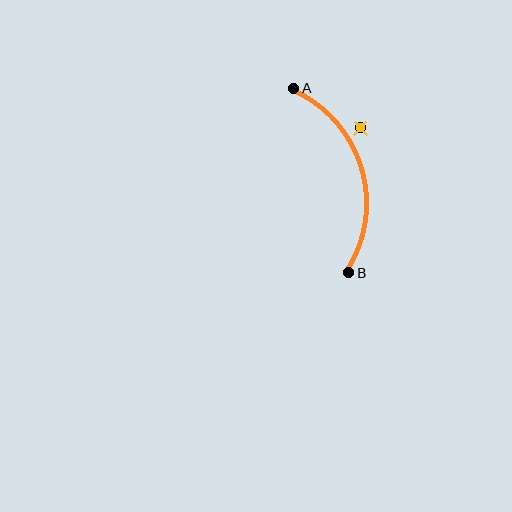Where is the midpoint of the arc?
The arc midpoint is the point on the curve farthest from the straight line joining A and B. It sits to the right of that line.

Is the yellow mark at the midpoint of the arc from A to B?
No — the yellow mark does not lie on the arc at all. It sits slightly outside the curve.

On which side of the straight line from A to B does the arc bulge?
The arc bulges to the right of the straight line connecting A and B.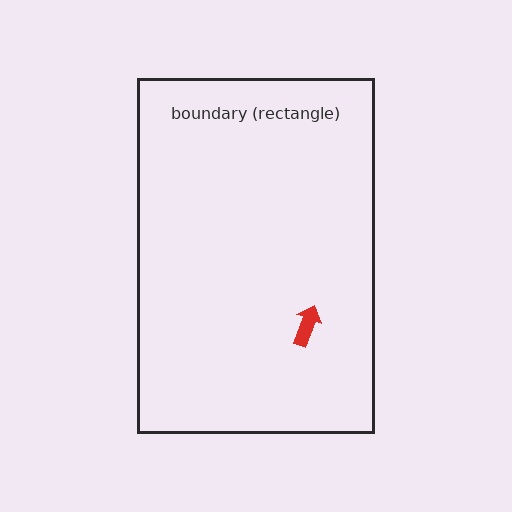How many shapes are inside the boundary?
1 inside, 0 outside.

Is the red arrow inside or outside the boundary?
Inside.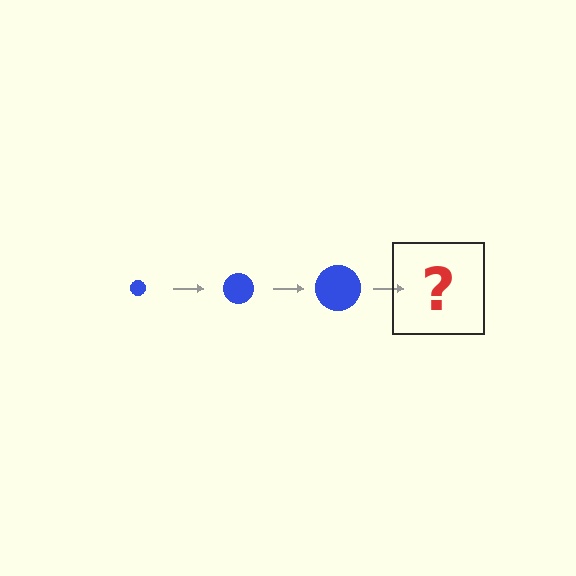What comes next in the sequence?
The next element should be a blue circle, larger than the previous one.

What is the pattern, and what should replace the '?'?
The pattern is that the circle gets progressively larger each step. The '?' should be a blue circle, larger than the previous one.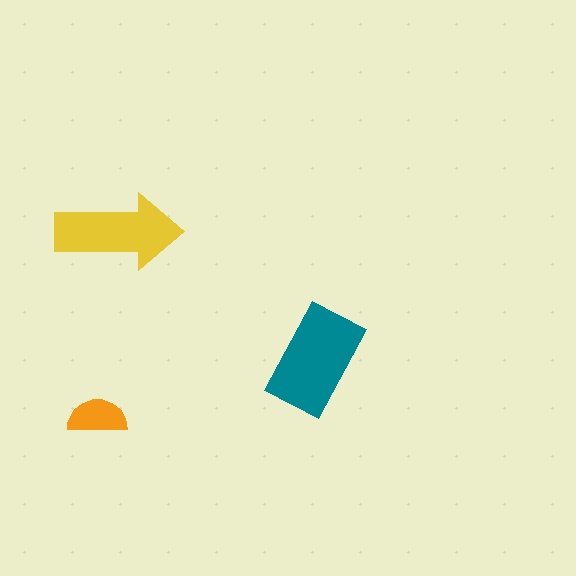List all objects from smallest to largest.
The orange semicircle, the yellow arrow, the teal rectangle.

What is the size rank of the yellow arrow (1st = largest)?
2nd.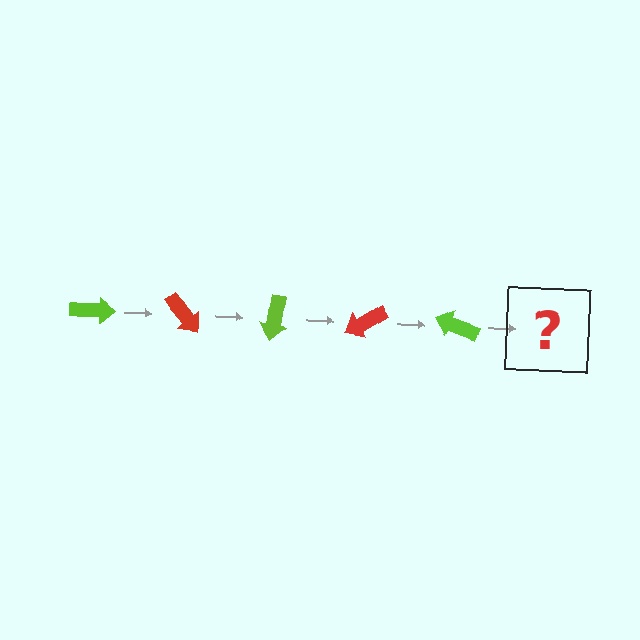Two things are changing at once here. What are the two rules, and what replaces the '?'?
The two rules are that it rotates 50 degrees each step and the color cycles through lime and red. The '?' should be a red arrow, rotated 250 degrees from the start.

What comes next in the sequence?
The next element should be a red arrow, rotated 250 degrees from the start.